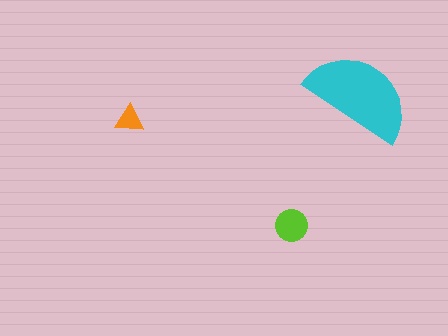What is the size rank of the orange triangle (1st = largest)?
3rd.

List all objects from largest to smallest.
The cyan semicircle, the lime circle, the orange triangle.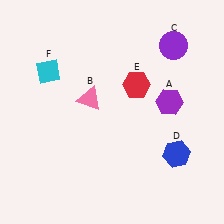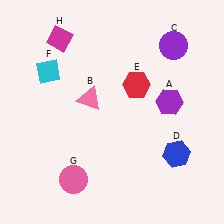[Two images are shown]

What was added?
A pink circle (G), a magenta diamond (H) were added in Image 2.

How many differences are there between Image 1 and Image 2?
There are 2 differences between the two images.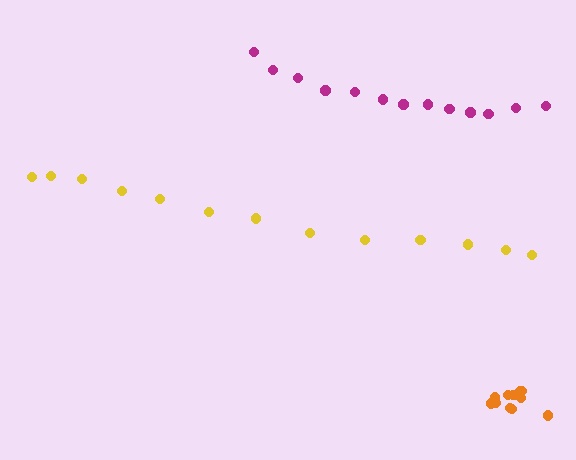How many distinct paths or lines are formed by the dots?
There are 3 distinct paths.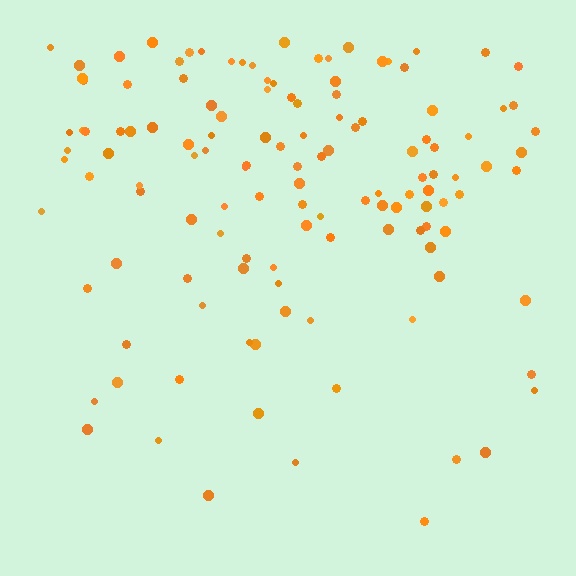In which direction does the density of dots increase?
From bottom to top, with the top side densest.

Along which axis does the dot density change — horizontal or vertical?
Vertical.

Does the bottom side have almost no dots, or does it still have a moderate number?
Still a moderate number, just noticeably fewer than the top.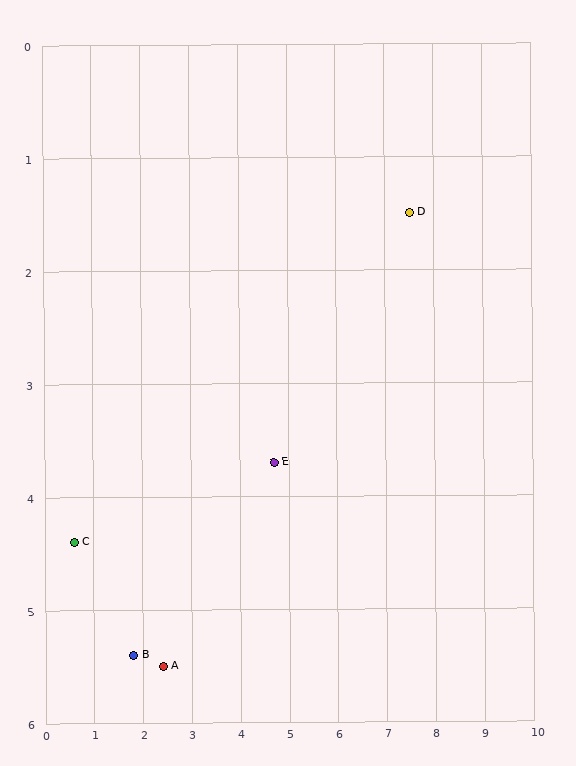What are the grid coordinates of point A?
Point A is at approximately (2.4, 5.5).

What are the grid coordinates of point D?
Point D is at approximately (7.5, 1.5).